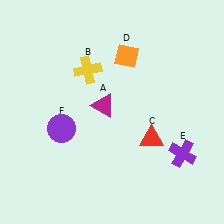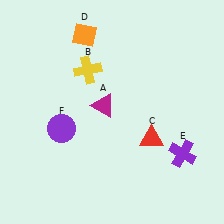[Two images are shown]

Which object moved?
The orange diamond (D) moved left.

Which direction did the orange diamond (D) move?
The orange diamond (D) moved left.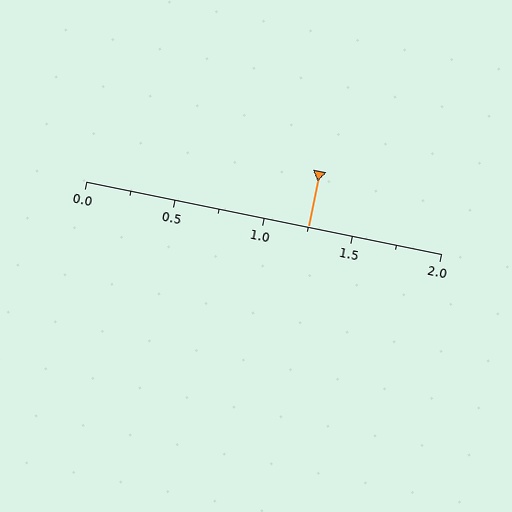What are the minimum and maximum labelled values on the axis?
The axis runs from 0.0 to 2.0.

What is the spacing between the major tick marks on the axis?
The major ticks are spaced 0.5 apart.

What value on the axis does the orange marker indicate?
The marker indicates approximately 1.25.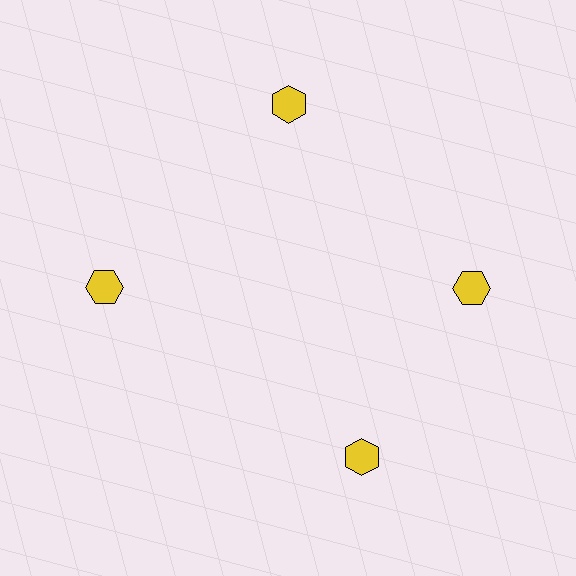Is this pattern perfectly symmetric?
No. The 4 yellow hexagons are arranged in a ring, but one element near the 6 o'clock position is rotated out of alignment along the ring, breaking the 4-fold rotational symmetry.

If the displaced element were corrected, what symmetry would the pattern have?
It would have 4-fold rotational symmetry — the pattern would map onto itself every 90 degrees.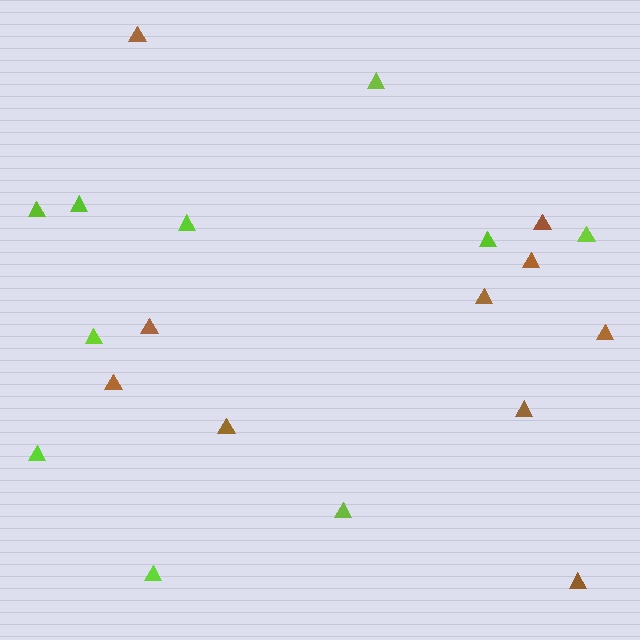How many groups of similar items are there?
There are 2 groups: one group of lime triangles (10) and one group of brown triangles (10).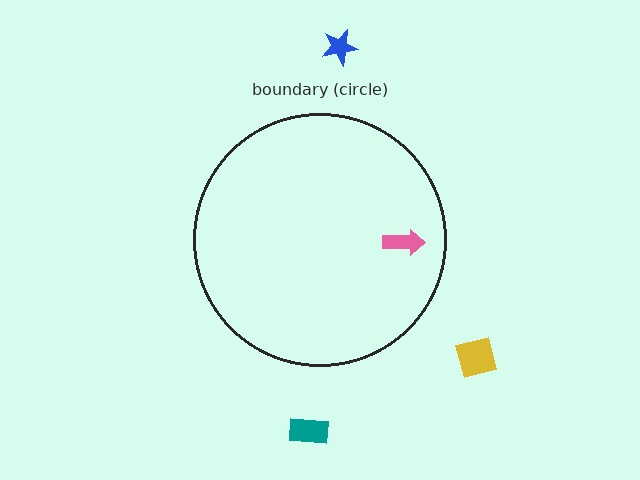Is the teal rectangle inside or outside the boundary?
Outside.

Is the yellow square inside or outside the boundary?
Outside.